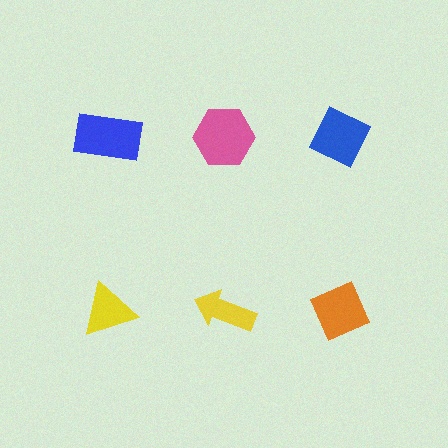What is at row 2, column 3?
An orange diamond.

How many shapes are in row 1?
3 shapes.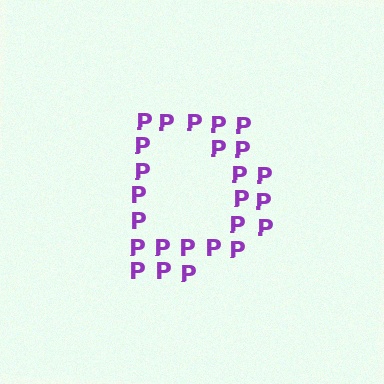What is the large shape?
The large shape is the letter D.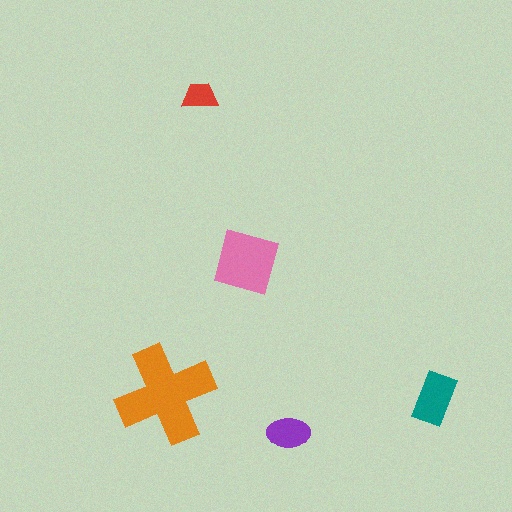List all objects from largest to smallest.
The orange cross, the pink square, the teal rectangle, the purple ellipse, the red trapezoid.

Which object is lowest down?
The purple ellipse is bottommost.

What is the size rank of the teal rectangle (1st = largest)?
3rd.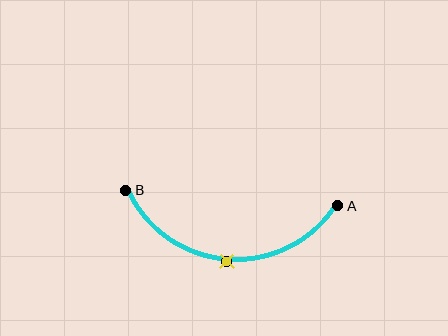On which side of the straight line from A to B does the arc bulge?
The arc bulges below the straight line connecting A and B.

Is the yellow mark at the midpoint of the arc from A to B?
Yes. The yellow mark lies on the arc at equal arc-length from both A and B — it is the arc midpoint.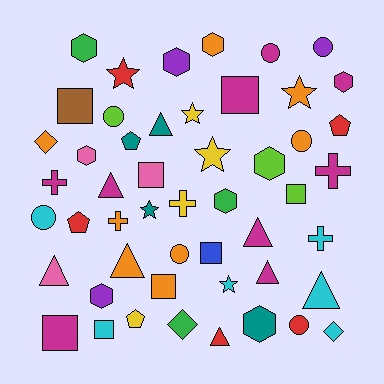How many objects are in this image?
There are 50 objects.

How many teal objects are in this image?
There are 4 teal objects.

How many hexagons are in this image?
There are 9 hexagons.